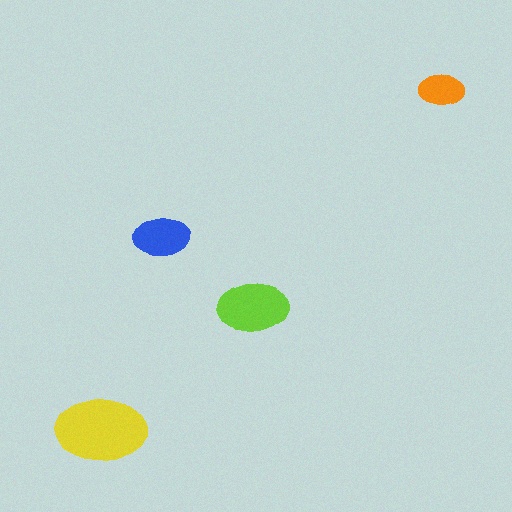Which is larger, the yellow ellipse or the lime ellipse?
The yellow one.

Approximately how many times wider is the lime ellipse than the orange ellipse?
About 1.5 times wider.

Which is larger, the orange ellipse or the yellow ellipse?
The yellow one.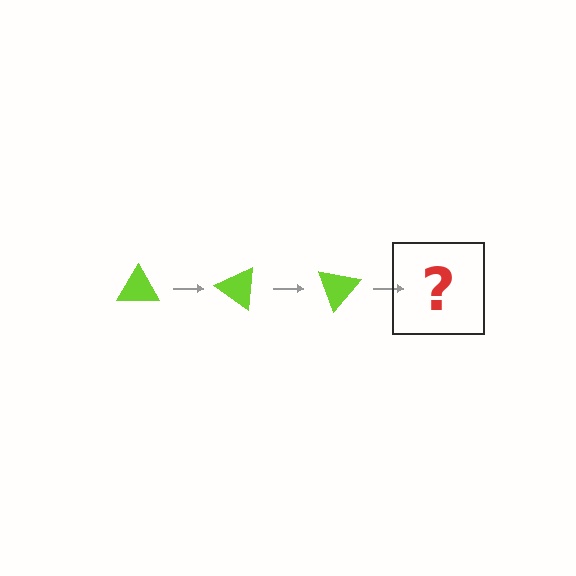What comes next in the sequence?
The next element should be a lime triangle rotated 105 degrees.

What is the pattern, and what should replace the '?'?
The pattern is that the triangle rotates 35 degrees each step. The '?' should be a lime triangle rotated 105 degrees.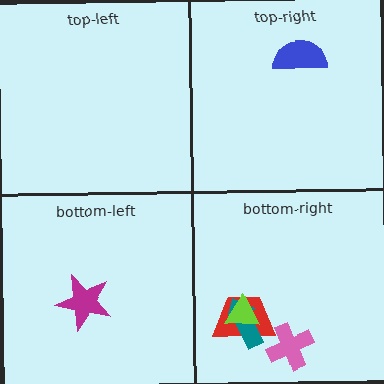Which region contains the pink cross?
The bottom-right region.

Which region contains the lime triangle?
The bottom-right region.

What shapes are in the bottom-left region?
The magenta star.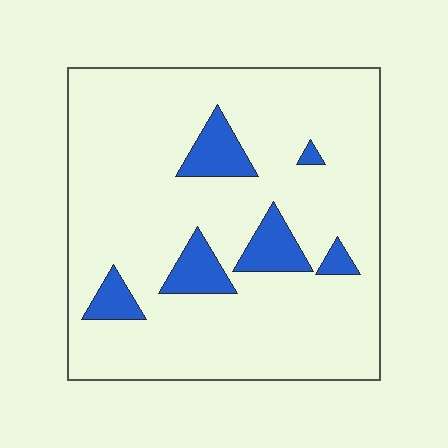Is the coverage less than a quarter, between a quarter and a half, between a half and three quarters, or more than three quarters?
Less than a quarter.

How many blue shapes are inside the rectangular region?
6.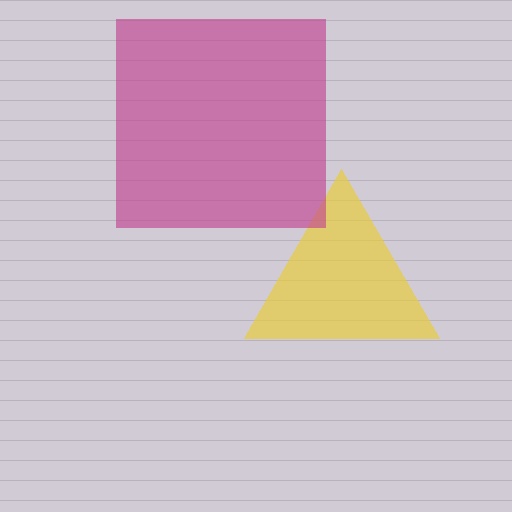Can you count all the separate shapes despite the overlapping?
Yes, there are 2 separate shapes.